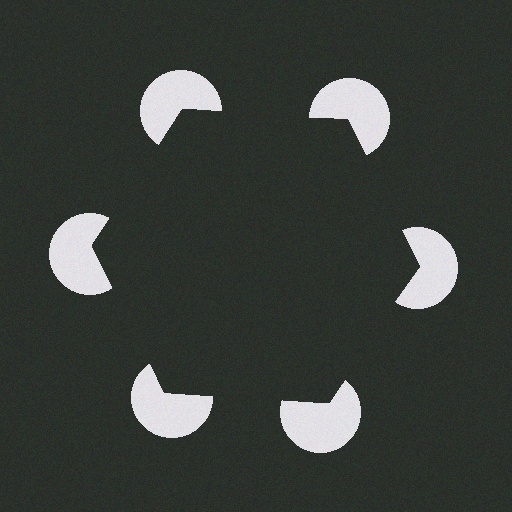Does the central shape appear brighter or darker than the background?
It typically appears slightly darker than the background, even though no actual brightness change is drawn.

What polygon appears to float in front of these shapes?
An illusory hexagon — its edges are inferred from the aligned wedge cuts in the pac-man discs, not physically drawn.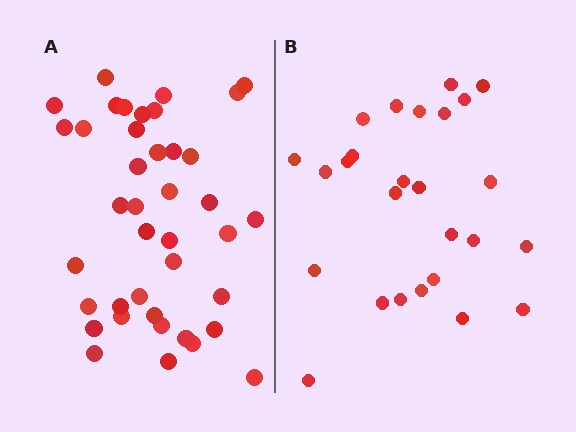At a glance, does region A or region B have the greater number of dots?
Region A (the left region) has more dots.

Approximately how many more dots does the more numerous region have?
Region A has approximately 15 more dots than region B.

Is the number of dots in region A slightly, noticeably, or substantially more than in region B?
Region A has substantially more. The ratio is roughly 1.5 to 1.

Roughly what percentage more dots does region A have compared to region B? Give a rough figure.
About 55% more.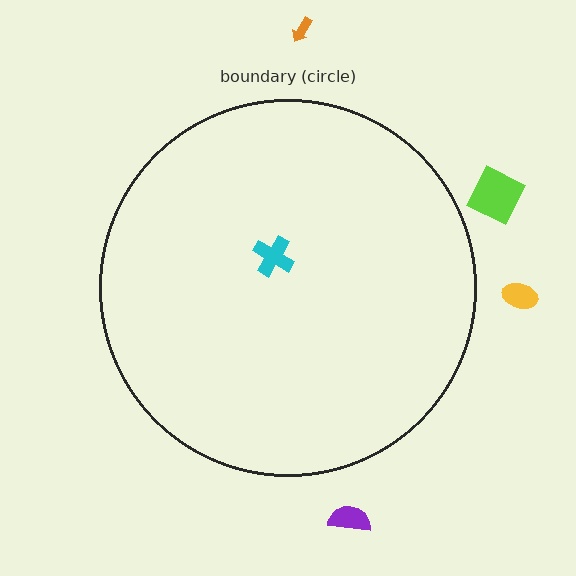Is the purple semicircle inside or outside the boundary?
Outside.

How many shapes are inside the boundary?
1 inside, 4 outside.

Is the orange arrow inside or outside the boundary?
Outside.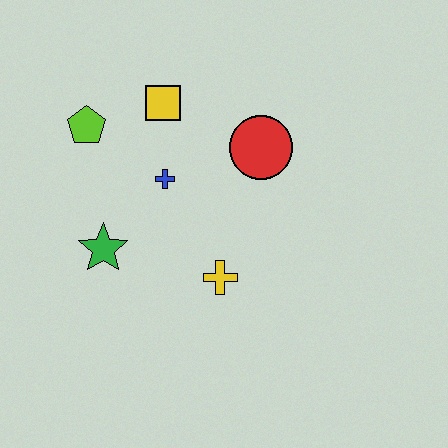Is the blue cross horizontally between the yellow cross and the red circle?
No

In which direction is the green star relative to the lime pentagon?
The green star is below the lime pentagon.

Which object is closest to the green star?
The blue cross is closest to the green star.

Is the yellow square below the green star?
No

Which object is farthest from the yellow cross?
The lime pentagon is farthest from the yellow cross.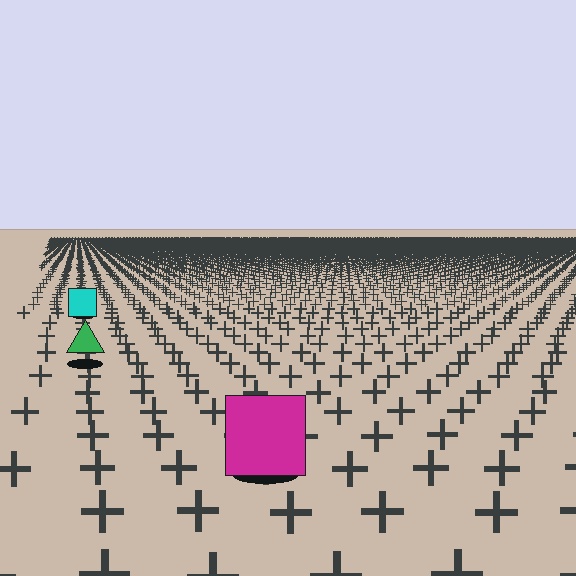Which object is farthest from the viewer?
The cyan square is farthest from the viewer. It appears smaller and the ground texture around it is denser.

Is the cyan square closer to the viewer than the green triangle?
No. The green triangle is closer — you can tell from the texture gradient: the ground texture is coarser near it.